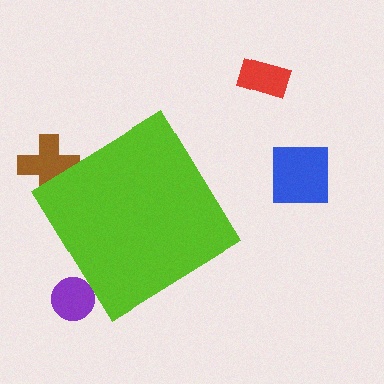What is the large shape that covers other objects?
A lime diamond.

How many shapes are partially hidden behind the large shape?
2 shapes are partially hidden.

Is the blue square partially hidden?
No, the blue square is fully visible.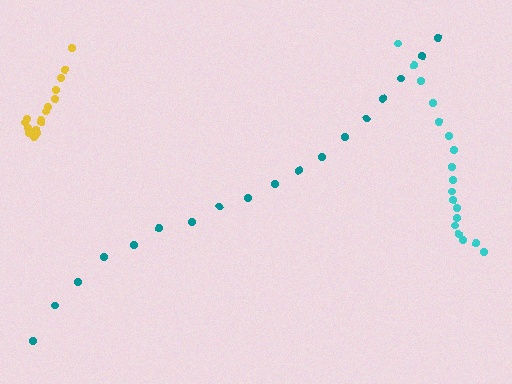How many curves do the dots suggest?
There are 3 distinct paths.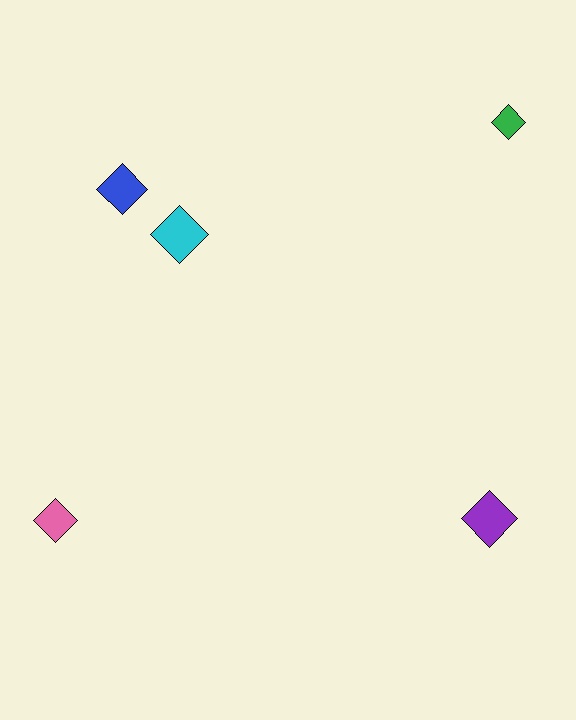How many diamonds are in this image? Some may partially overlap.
There are 5 diamonds.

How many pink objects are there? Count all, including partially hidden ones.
There is 1 pink object.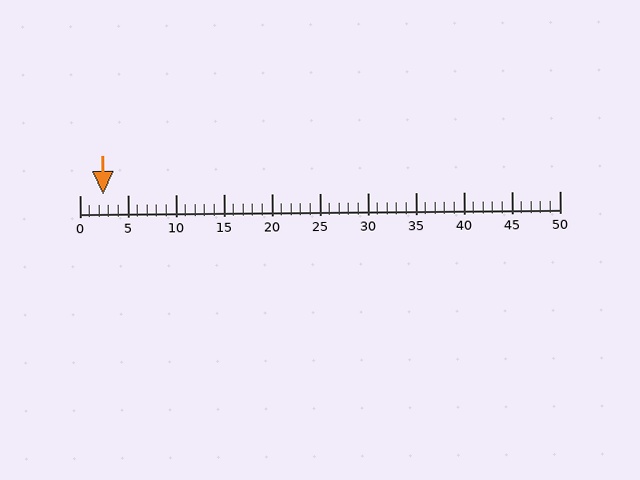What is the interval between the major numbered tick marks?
The major tick marks are spaced 5 units apart.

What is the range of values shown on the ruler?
The ruler shows values from 0 to 50.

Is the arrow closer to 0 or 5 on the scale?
The arrow is closer to 0.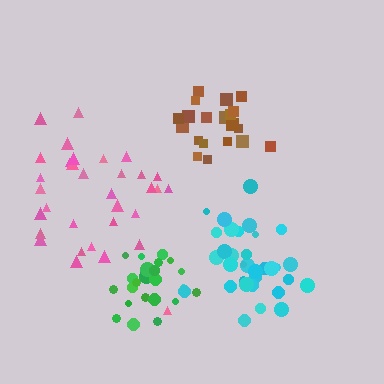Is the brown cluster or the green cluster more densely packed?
Green.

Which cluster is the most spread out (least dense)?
Pink.